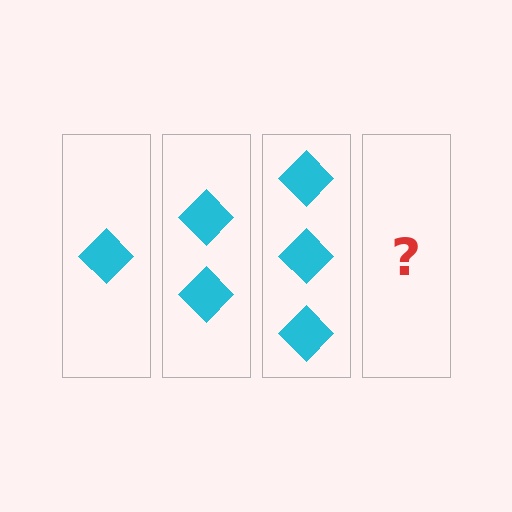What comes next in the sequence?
The next element should be 4 diamonds.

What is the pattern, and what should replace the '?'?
The pattern is that each step adds one more diamond. The '?' should be 4 diamonds.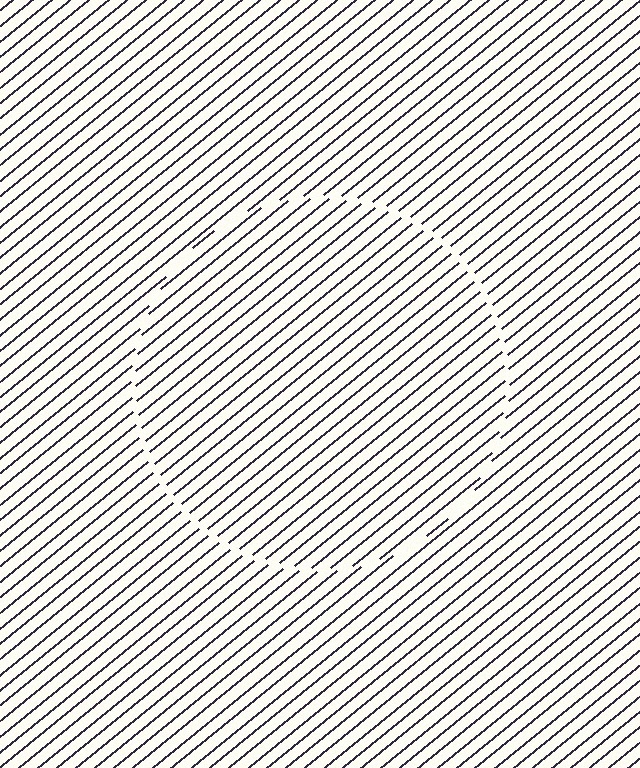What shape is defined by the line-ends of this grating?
An illusory circle. The interior of the shape contains the same grating, shifted by half a period — the contour is defined by the phase discontinuity where line-ends from the inner and outer gratings abut.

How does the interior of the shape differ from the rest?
The interior of the shape contains the same grating, shifted by half a period — the contour is defined by the phase discontinuity where line-ends from the inner and outer gratings abut.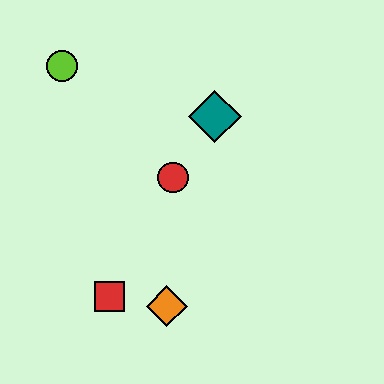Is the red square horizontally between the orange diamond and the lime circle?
Yes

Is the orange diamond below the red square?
Yes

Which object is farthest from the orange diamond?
The lime circle is farthest from the orange diamond.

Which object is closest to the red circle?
The teal diamond is closest to the red circle.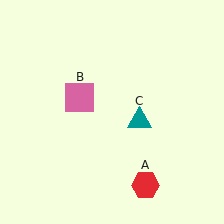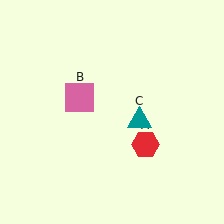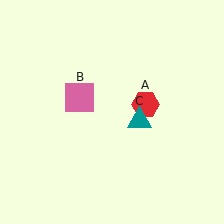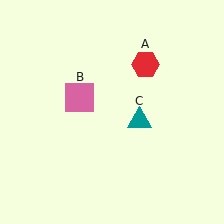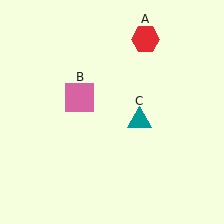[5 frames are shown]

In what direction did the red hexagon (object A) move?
The red hexagon (object A) moved up.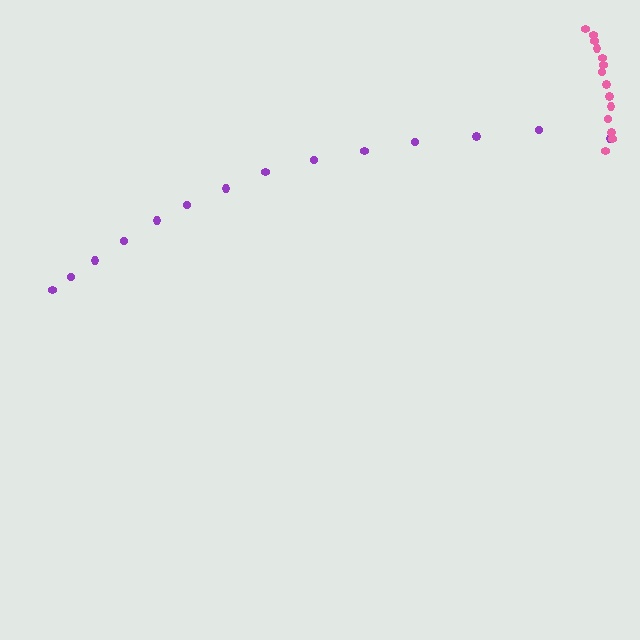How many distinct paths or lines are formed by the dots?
There are 2 distinct paths.